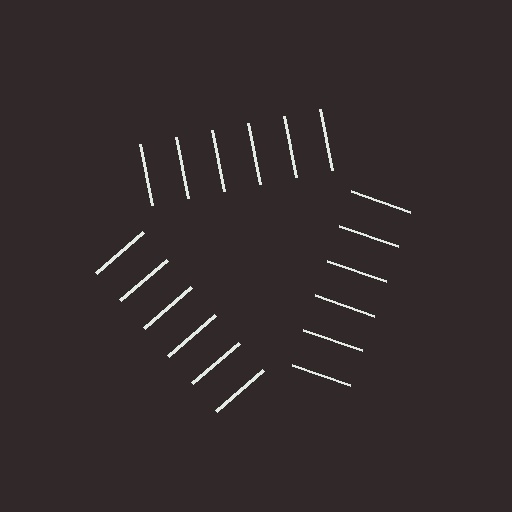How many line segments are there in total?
18 — 6 along each of the 3 edges.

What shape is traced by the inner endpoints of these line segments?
An illusory triangle — the line segments terminate on its edges but no continuous stroke is drawn.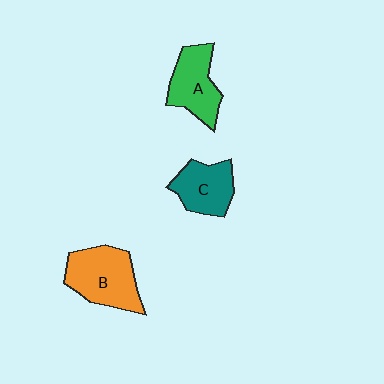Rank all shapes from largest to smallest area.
From largest to smallest: B (orange), A (green), C (teal).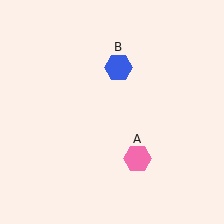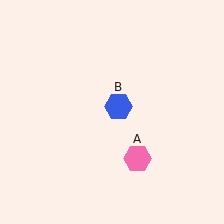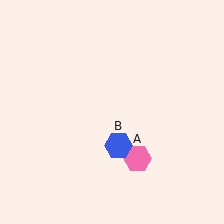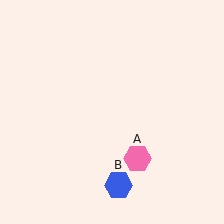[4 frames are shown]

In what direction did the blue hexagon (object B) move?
The blue hexagon (object B) moved down.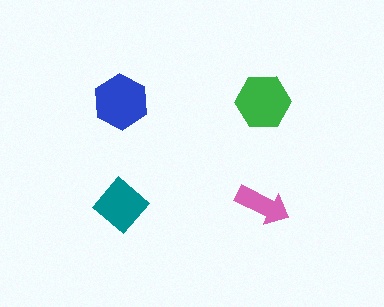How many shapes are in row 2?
2 shapes.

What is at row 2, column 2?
A pink arrow.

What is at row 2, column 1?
A teal diamond.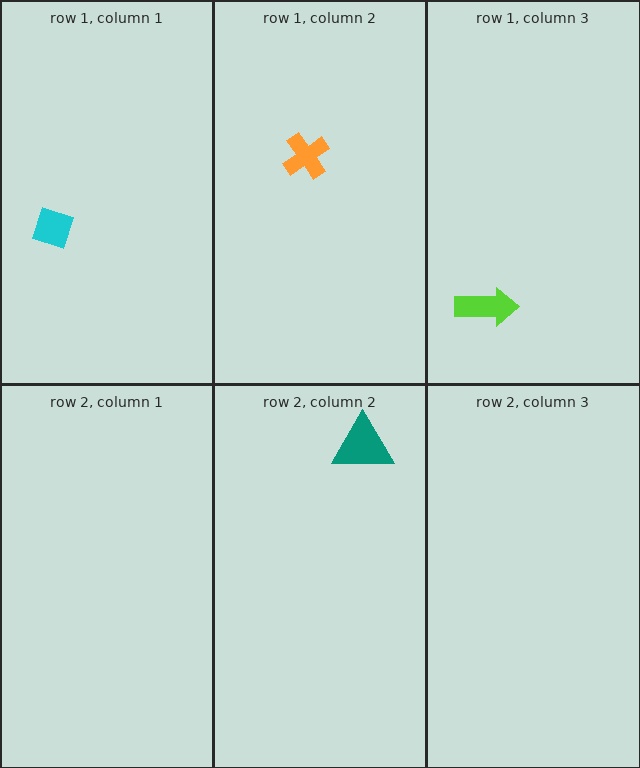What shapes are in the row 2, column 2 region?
The teal triangle.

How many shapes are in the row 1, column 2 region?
1.